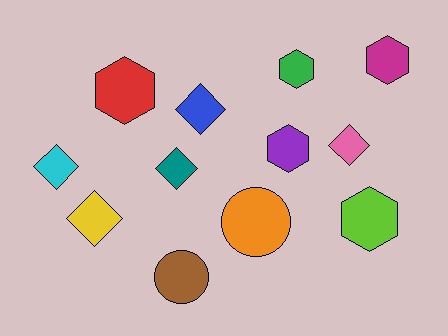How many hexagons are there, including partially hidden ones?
There are 5 hexagons.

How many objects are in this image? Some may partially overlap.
There are 12 objects.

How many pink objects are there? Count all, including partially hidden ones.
There is 1 pink object.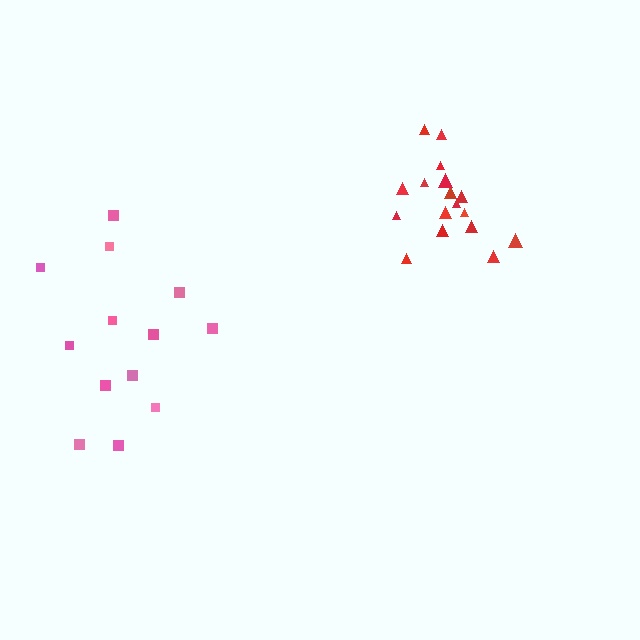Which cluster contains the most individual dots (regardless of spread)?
Red (17).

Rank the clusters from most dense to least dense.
red, pink.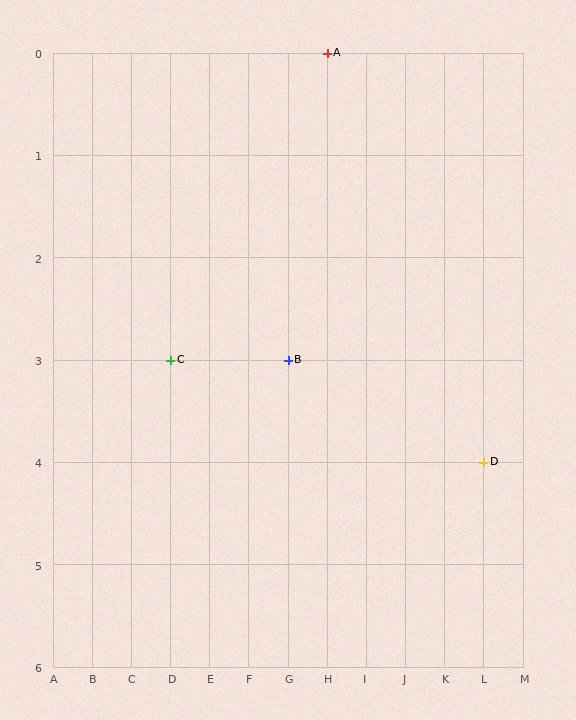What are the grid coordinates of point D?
Point D is at grid coordinates (L, 4).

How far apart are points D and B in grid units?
Points D and B are 5 columns and 1 row apart (about 5.1 grid units diagonally).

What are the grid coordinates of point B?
Point B is at grid coordinates (G, 3).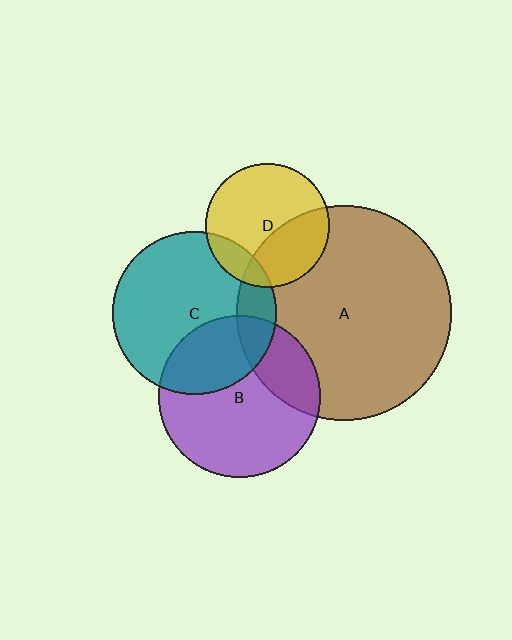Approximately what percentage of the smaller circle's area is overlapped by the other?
Approximately 25%.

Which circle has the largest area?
Circle A (brown).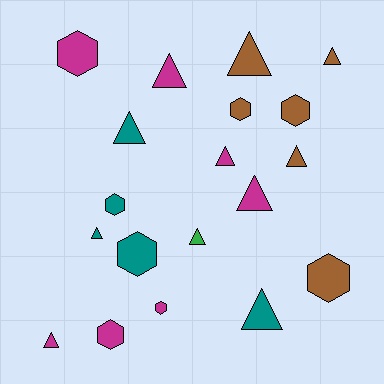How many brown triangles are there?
There are 3 brown triangles.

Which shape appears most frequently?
Triangle, with 11 objects.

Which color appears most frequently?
Magenta, with 7 objects.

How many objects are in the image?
There are 19 objects.